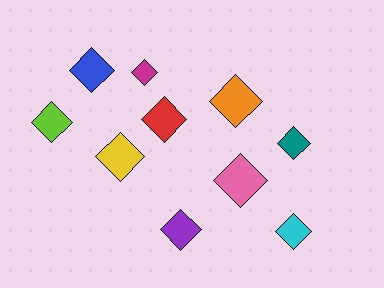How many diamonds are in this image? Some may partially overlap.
There are 10 diamonds.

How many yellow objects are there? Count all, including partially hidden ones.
There is 1 yellow object.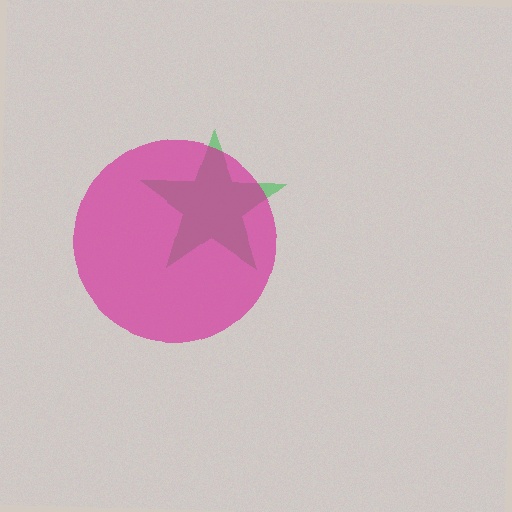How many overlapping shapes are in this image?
There are 2 overlapping shapes in the image.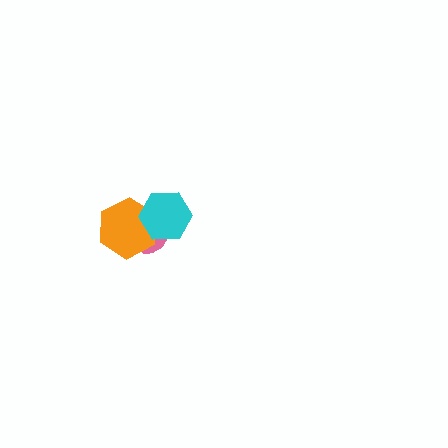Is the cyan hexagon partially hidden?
No, no other shape covers it.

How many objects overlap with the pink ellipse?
2 objects overlap with the pink ellipse.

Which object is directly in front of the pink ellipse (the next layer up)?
The orange hexagon is directly in front of the pink ellipse.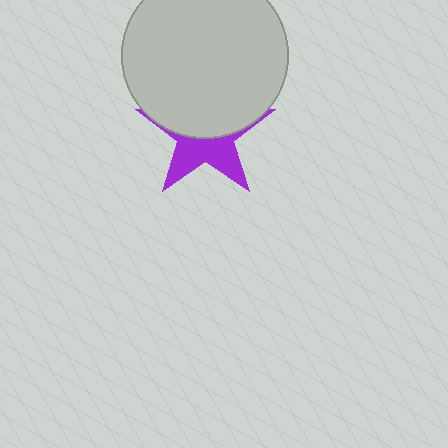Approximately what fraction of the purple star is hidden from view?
Roughly 55% of the purple star is hidden behind the light gray circle.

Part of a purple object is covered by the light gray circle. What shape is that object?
It is a star.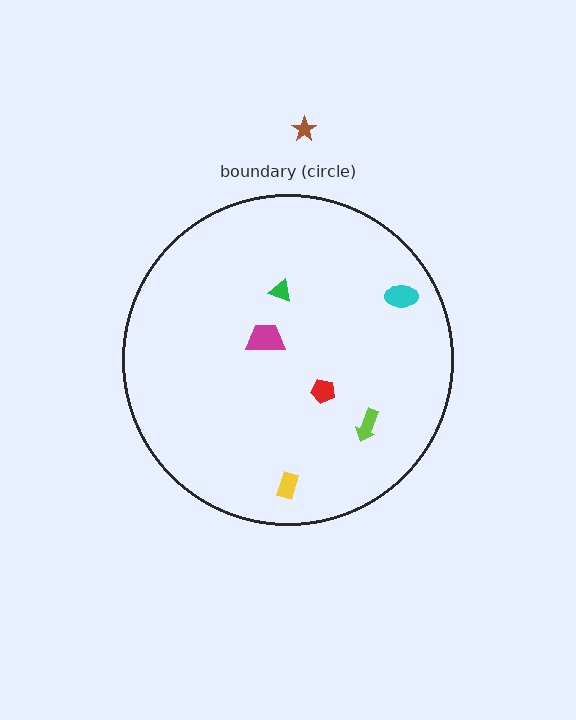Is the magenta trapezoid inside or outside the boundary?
Inside.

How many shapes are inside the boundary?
6 inside, 1 outside.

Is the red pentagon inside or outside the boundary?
Inside.